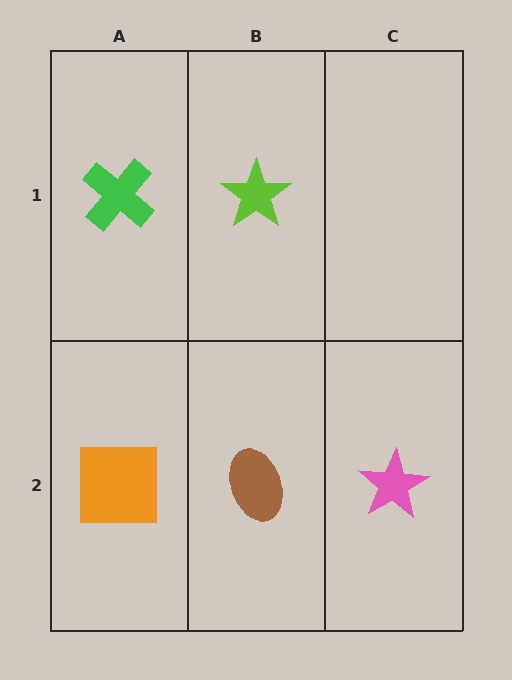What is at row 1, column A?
A green cross.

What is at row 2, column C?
A pink star.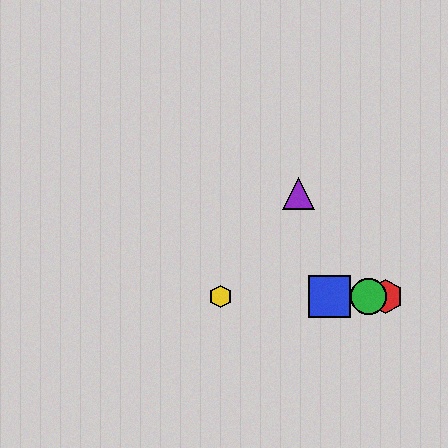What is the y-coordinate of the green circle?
The green circle is at y≈297.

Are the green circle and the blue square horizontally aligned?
Yes, both are at y≈297.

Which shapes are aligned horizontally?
The red hexagon, the blue square, the green circle, the yellow hexagon are aligned horizontally.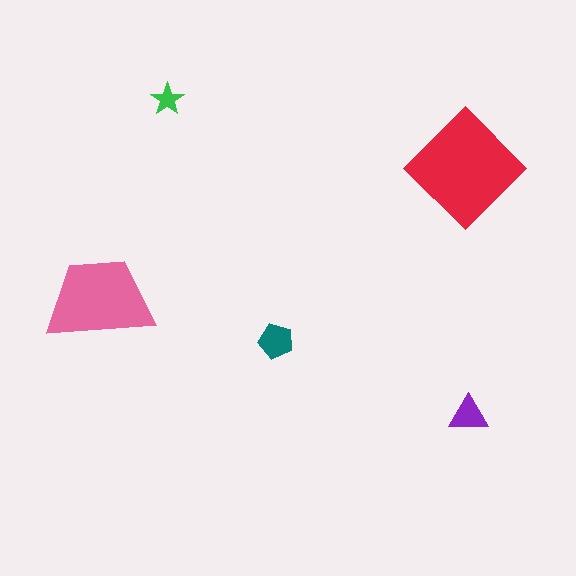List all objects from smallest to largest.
The green star, the purple triangle, the teal pentagon, the pink trapezoid, the red diamond.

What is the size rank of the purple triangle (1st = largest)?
4th.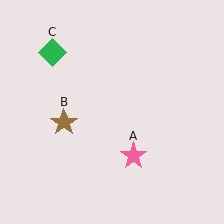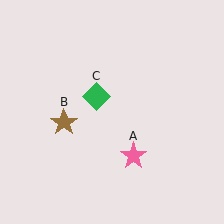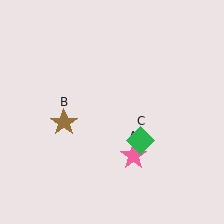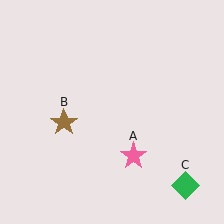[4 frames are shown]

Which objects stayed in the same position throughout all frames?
Pink star (object A) and brown star (object B) remained stationary.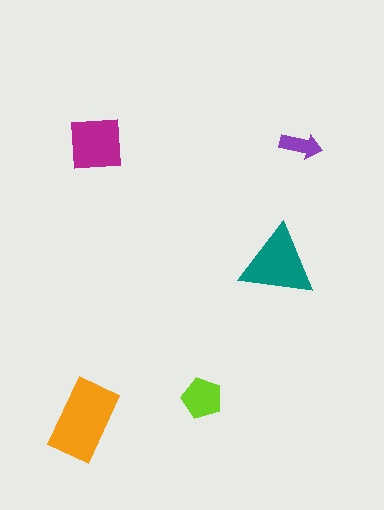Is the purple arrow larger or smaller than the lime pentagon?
Smaller.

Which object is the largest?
The orange rectangle.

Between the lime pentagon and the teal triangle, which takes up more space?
The teal triangle.